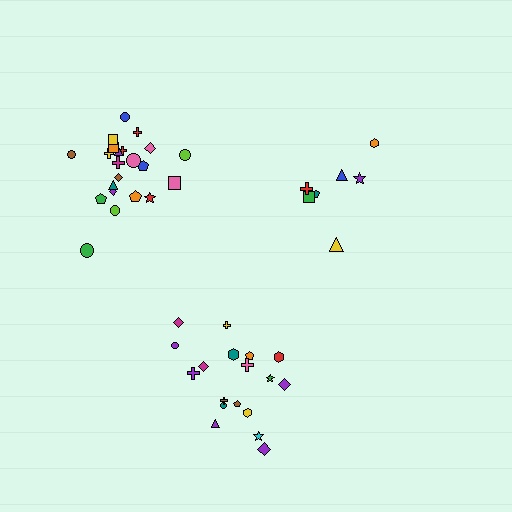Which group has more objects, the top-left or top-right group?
The top-left group.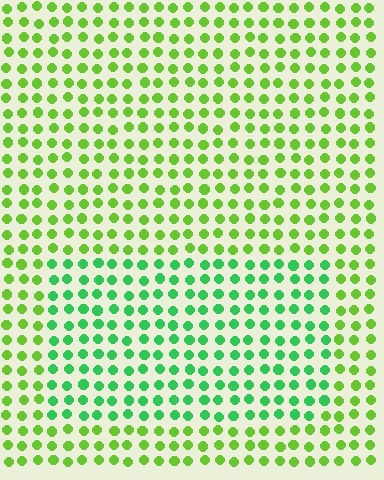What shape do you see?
I see a rectangle.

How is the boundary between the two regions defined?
The boundary is defined purely by a slight shift in hue (about 38 degrees). Spacing, size, and orientation are identical on both sides.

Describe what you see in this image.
The image is filled with small lime elements in a uniform arrangement. A rectangle-shaped region is visible where the elements are tinted to a slightly different hue, forming a subtle color boundary.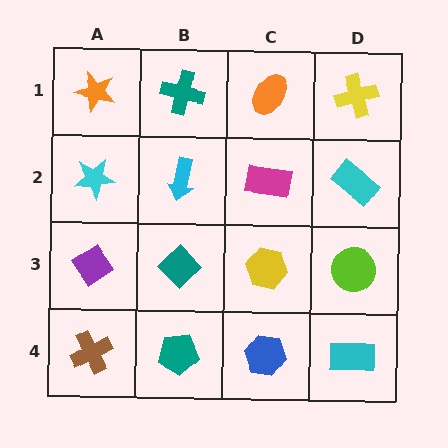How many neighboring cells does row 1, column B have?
3.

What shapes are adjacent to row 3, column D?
A cyan rectangle (row 2, column D), a cyan rectangle (row 4, column D), a yellow hexagon (row 3, column C).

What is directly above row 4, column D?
A lime circle.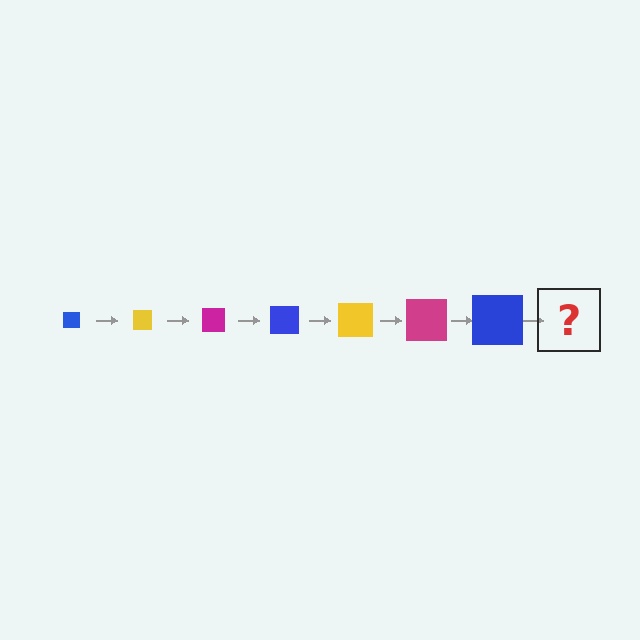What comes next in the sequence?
The next element should be a yellow square, larger than the previous one.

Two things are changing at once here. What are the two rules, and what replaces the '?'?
The two rules are that the square grows larger each step and the color cycles through blue, yellow, and magenta. The '?' should be a yellow square, larger than the previous one.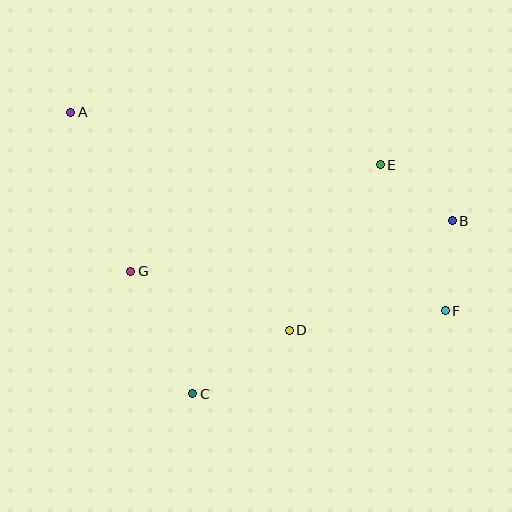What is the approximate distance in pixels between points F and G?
The distance between F and G is approximately 317 pixels.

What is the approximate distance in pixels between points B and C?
The distance between B and C is approximately 312 pixels.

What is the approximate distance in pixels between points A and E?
The distance between A and E is approximately 314 pixels.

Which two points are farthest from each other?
Points A and F are farthest from each other.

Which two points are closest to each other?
Points B and F are closest to each other.